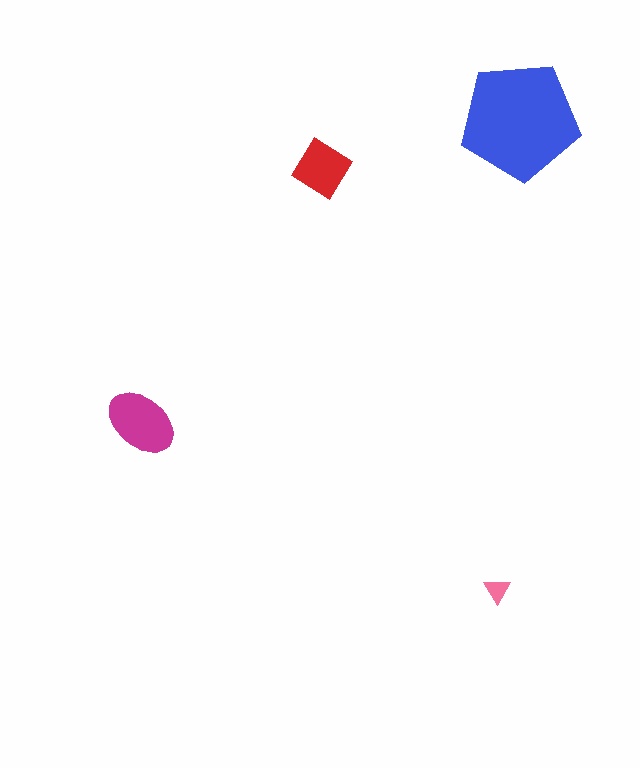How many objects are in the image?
There are 4 objects in the image.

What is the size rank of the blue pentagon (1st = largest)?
1st.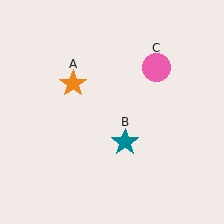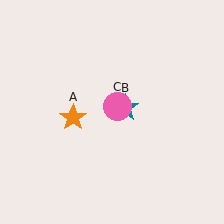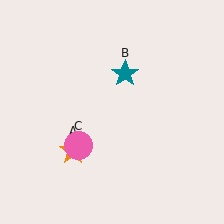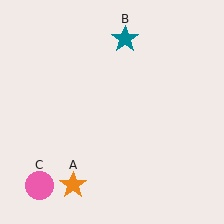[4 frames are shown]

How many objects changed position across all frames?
3 objects changed position: orange star (object A), teal star (object B), pink circle (object C).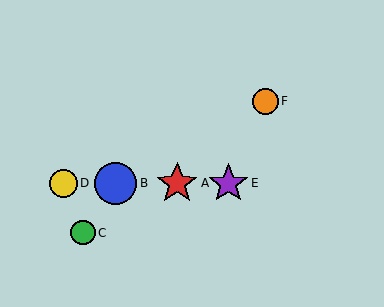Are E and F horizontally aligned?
No, E is at y≈183 and F is at y≈101.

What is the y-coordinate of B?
Object B is at y≈183.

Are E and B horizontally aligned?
Yes, both are at y≈183.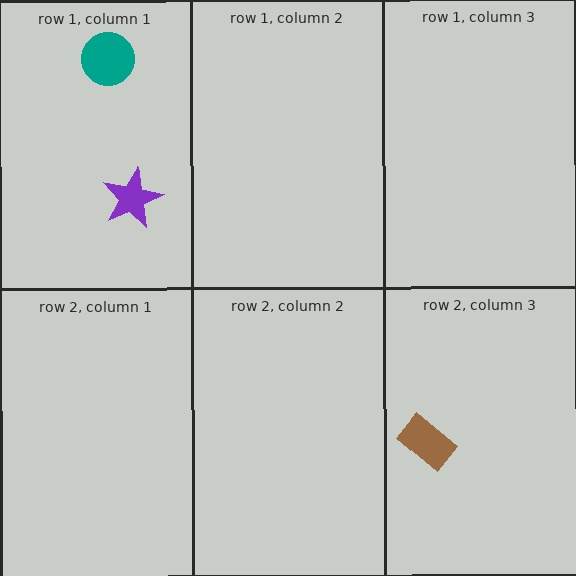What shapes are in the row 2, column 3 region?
The brown rectangle.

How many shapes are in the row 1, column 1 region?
2.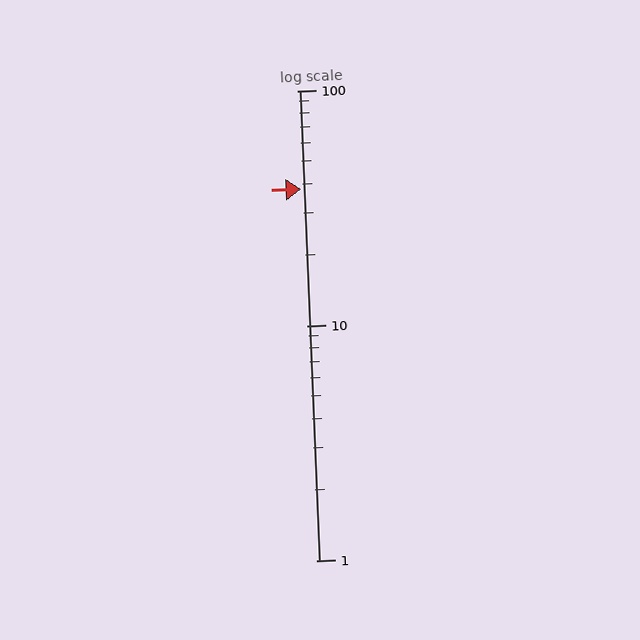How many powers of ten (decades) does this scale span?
The scale spans 2 decades, from 1 to 100.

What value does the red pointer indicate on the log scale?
The pointer indicates approximately 38.